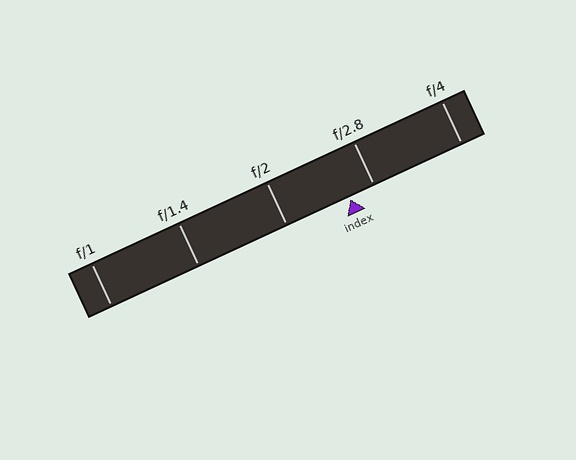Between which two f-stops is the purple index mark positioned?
The index mark is between f/2 and f/2.8.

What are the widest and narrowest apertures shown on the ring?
The widest aperture shown is f/1 and the narrowest is f/4.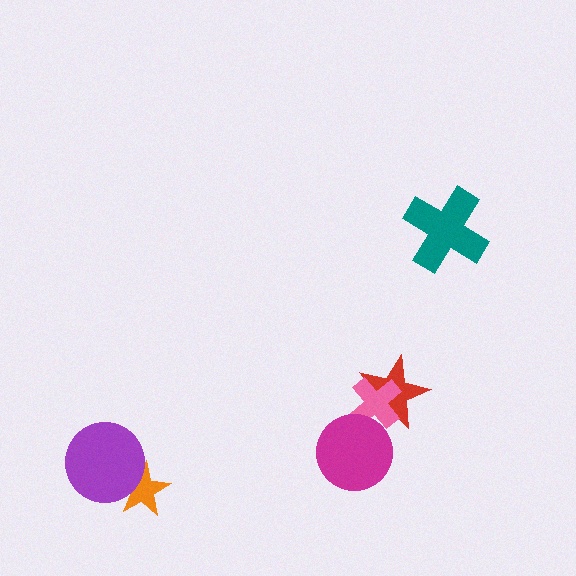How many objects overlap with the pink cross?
2 objects overlap with the pink cross.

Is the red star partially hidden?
Yes, it is partially covered by another shape.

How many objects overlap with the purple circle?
1 object overlaps with the purple circle.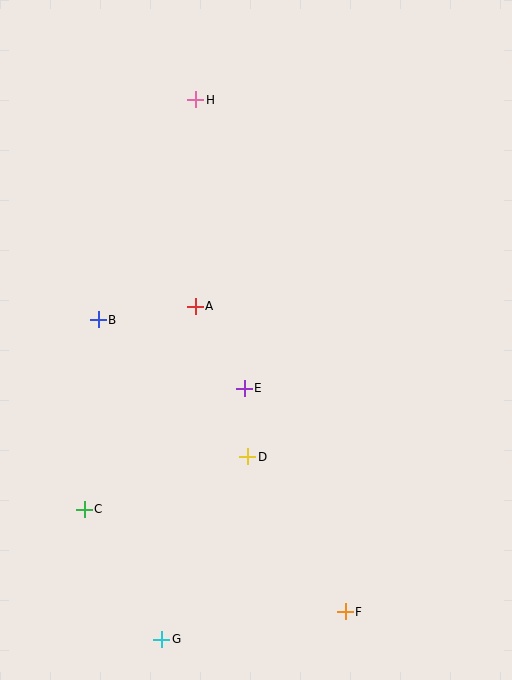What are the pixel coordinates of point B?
Point B is at (98, 320).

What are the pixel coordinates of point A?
Point A is at (195, 306).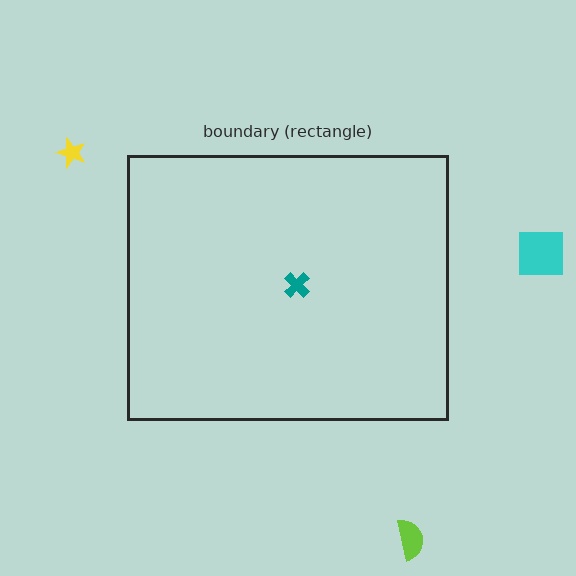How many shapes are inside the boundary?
1 inside, 3 outside.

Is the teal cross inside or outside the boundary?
Inside.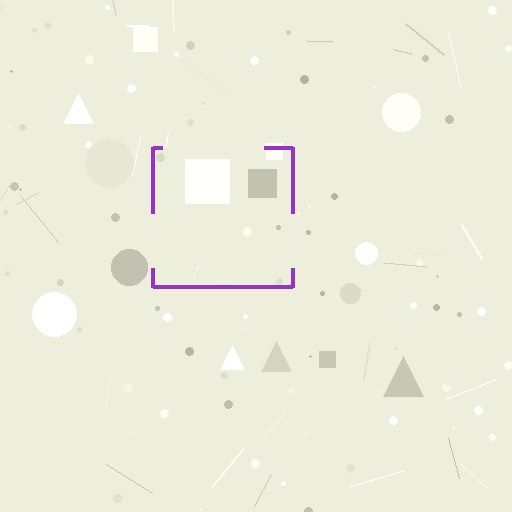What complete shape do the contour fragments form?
The contour fragments form a square.